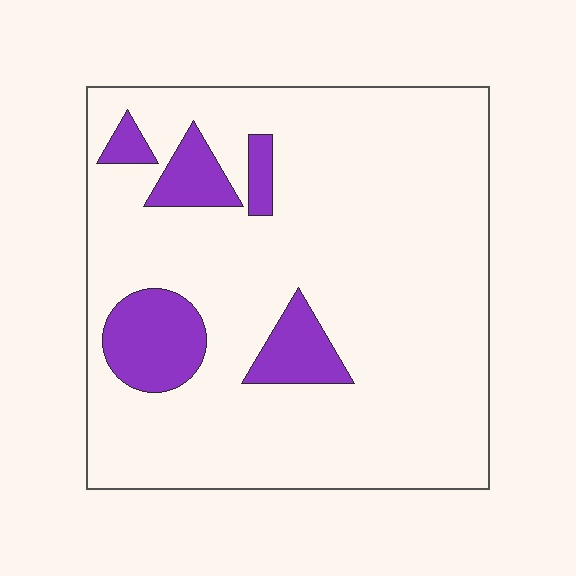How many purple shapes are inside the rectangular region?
5.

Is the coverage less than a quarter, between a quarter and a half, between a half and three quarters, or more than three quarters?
Less than a quarter.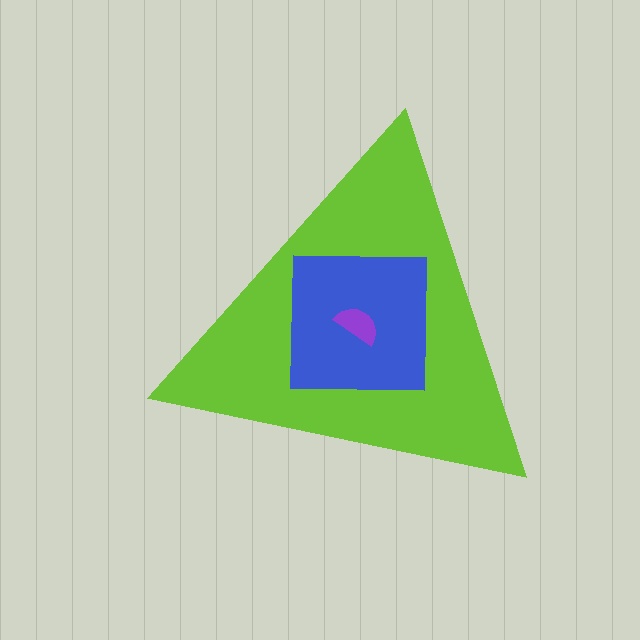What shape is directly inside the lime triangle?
The blue square.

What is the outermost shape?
The lime triangle.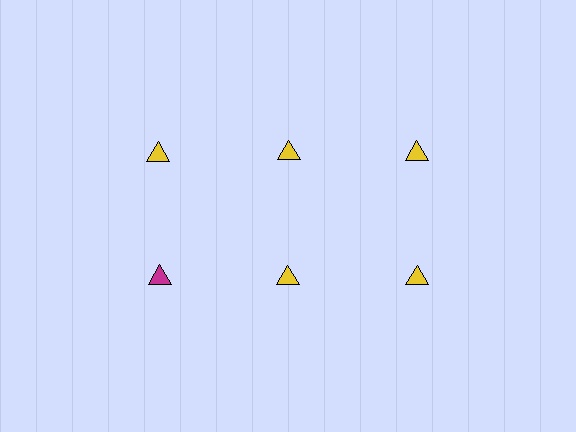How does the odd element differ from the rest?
It has a different color: magenta instead of yellow.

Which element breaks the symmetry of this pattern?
The magenta triangle in the second row, leftmost column breaks the symmetry. All other shapes are yellow triangles.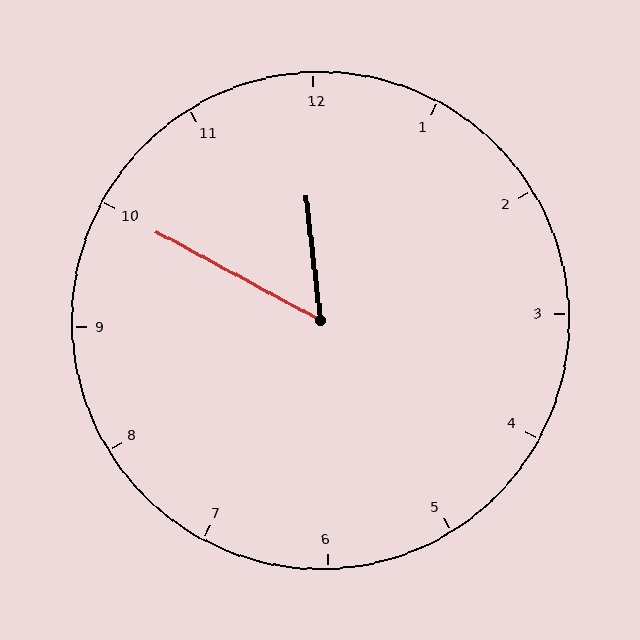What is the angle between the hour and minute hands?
Approximately 55 degrees.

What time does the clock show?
11:50.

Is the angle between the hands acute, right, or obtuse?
It is acute.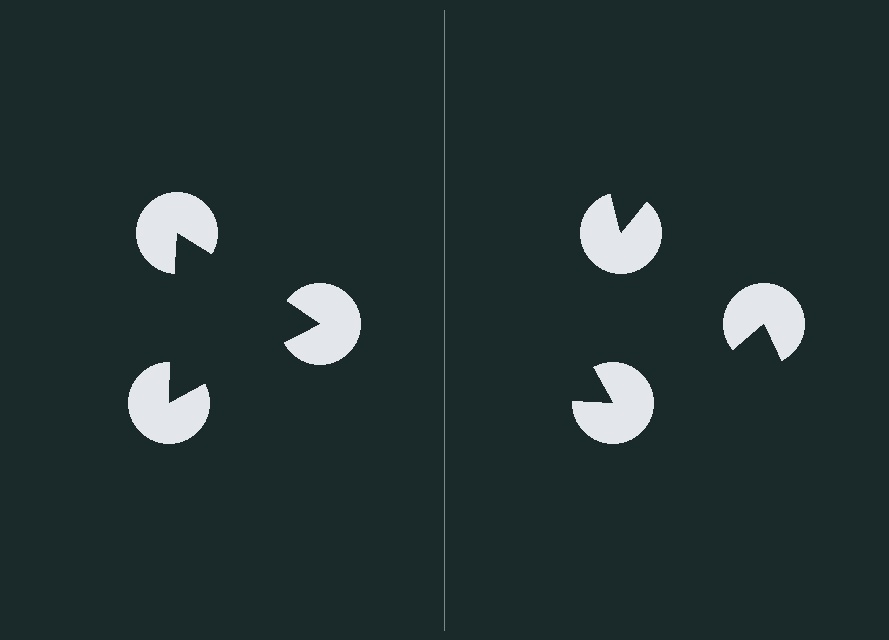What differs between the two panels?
The pac-man discs are positioned identically on both sides; only the wedge orientations differ. On the left they align to a triangle; on the right they are misaligned.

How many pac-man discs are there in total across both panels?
6 — 3 on each side.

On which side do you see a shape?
An illusory triangle appears on the left side. On the right side the wedge cuts are rotated, so no coherent shape forms.